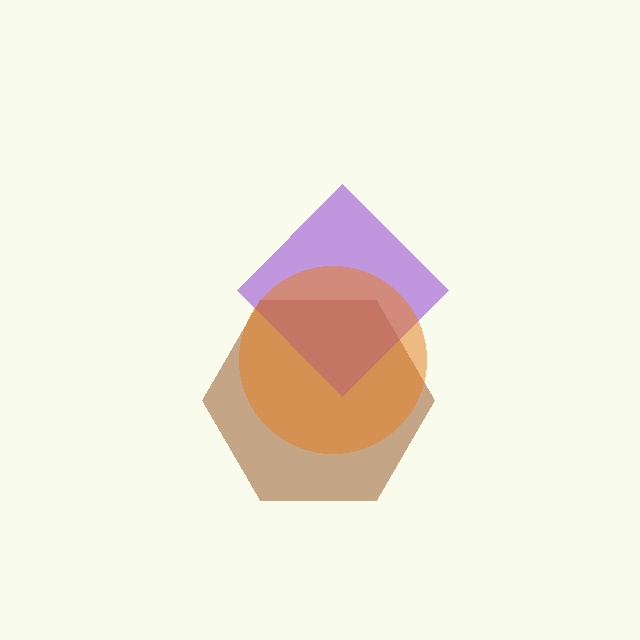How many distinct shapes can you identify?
There are 3 distinct shapes: a brown hexagon, a purple diamond, an orange circle.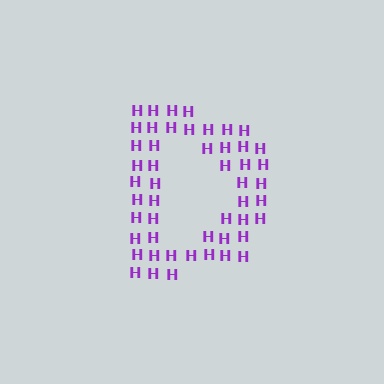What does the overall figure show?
The overall figure shows the letter D.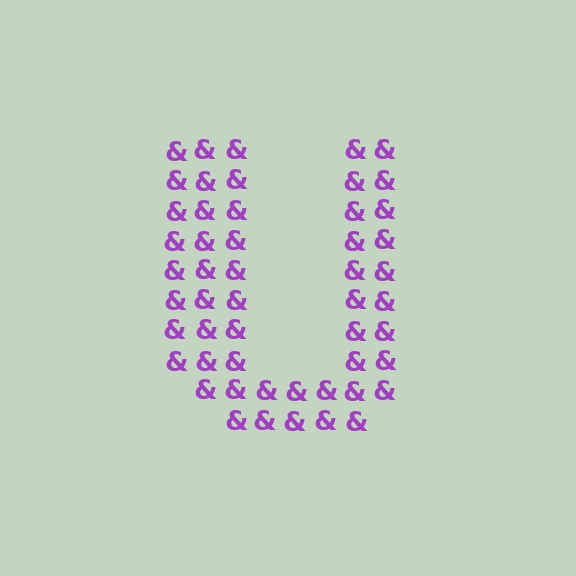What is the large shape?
The large shape is the letter U.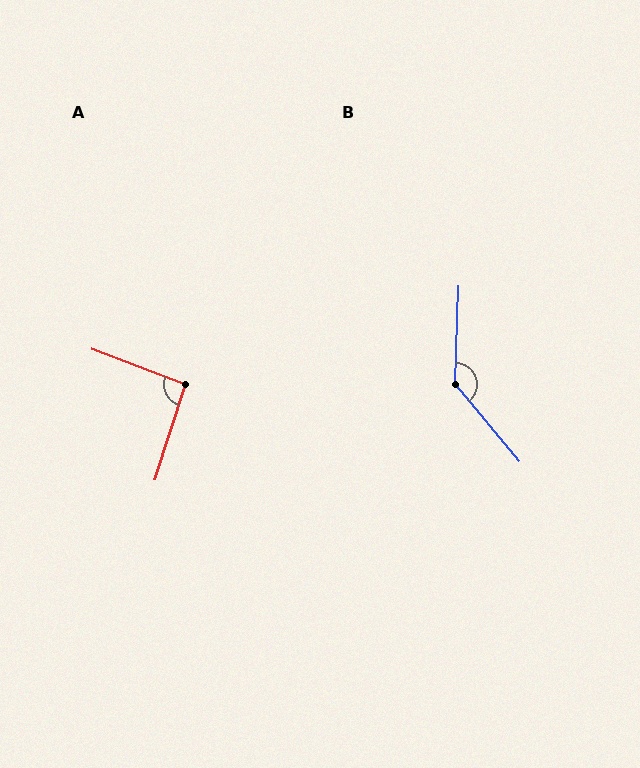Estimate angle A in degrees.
Approximately 93 degrees.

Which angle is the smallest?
A, at approximately 93 degrees.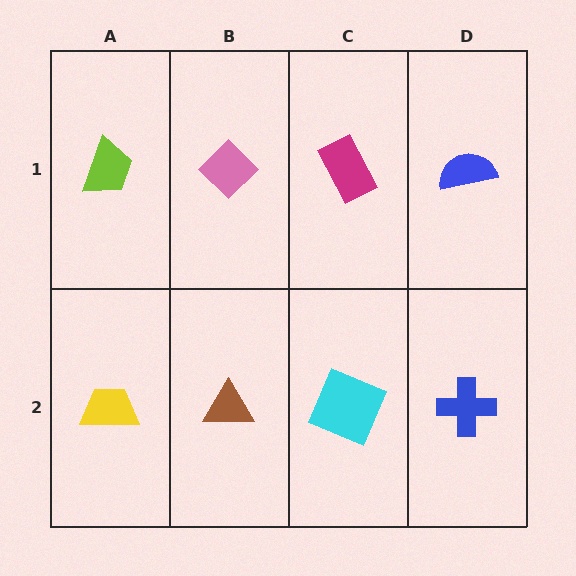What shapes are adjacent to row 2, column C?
A magenta rectangle (row 1, column C), a brown triangle (row 2, column B), a blue cross (row 2, column D).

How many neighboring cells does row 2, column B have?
3.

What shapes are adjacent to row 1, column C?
A cyan square (row 2, column C), a pink diamond (row 1, column B), a blue semicircle (row 1, column D).